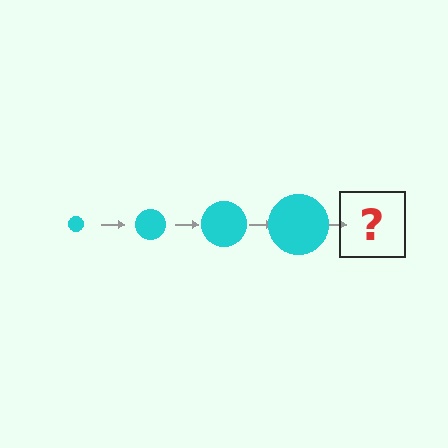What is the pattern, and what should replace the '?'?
The pattern is that the circle gets progressively larger each step. The '?' should be a cyan circle, larger than the previous one.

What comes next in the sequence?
The next element should be a cyan circle, larger than the previous one.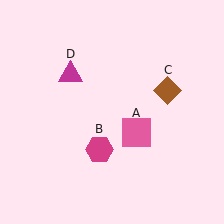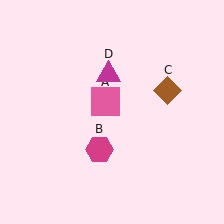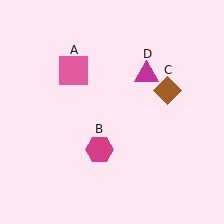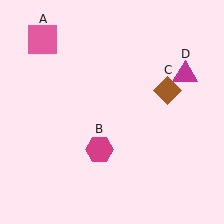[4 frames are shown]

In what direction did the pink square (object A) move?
The pink square (object A) moved up and to the left.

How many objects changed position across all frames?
2 objects changed position: pink square (object A), magenta triangle (object D).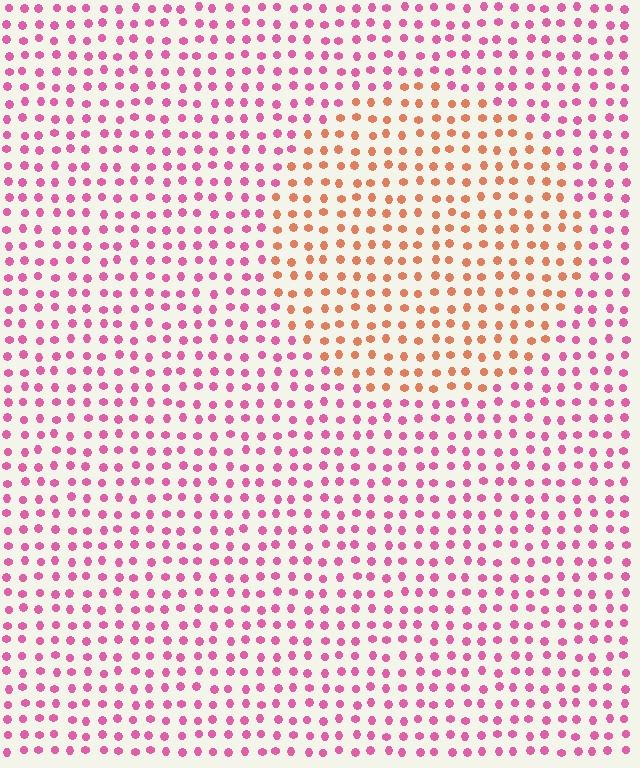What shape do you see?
I see a circle.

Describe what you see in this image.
The image is filled with small pink elements in a uniform arrangement. A circle-shaped region is visible where the elements are tinted to a slightly different hue, forming a subtle color boundary.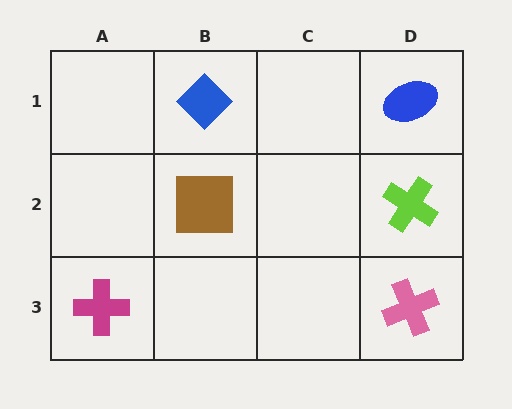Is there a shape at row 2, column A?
No, that cell is empty.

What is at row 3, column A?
A magenta cross.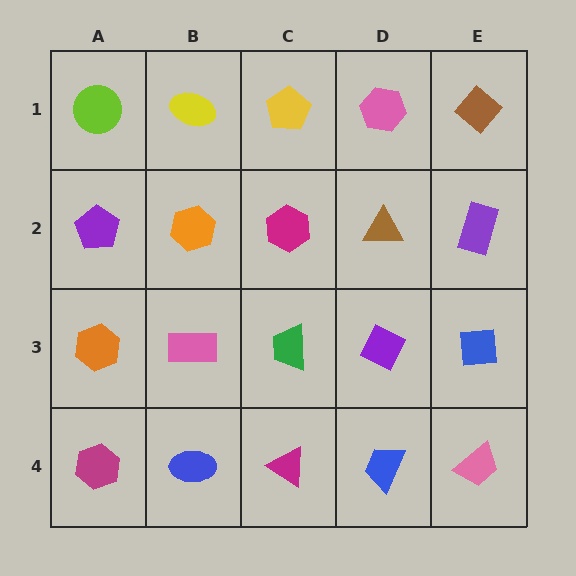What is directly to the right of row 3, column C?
A purple diamond.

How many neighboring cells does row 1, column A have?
2.